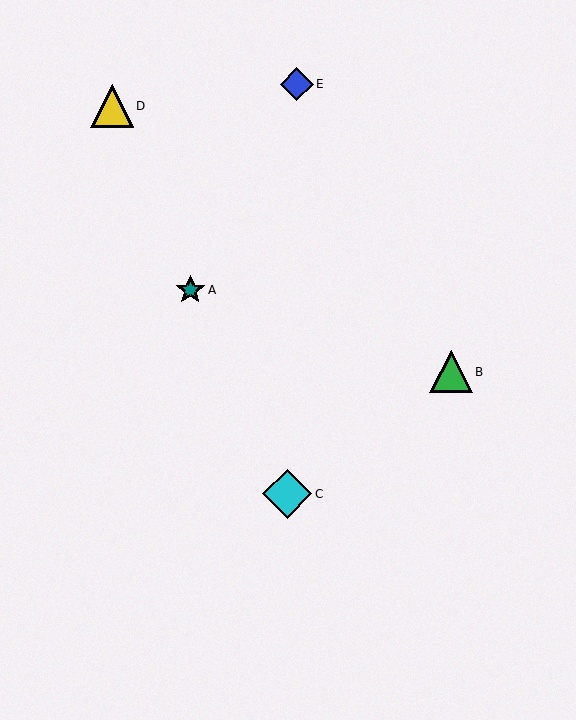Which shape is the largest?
The cyan diamond (labeled C) is the largest.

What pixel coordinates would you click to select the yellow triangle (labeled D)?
Click at (112, 106) to select the yellow triangle D.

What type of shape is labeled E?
Shape E is a blue diamond.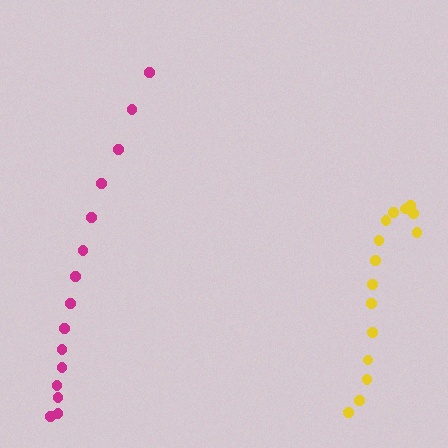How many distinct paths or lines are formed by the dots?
There are 2 distinct paths.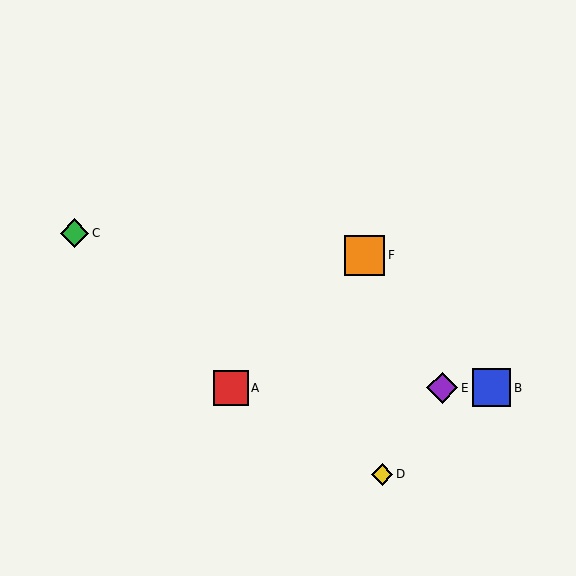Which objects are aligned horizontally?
Objects A, B, E are aligned horizontally.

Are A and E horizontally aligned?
Yes, both are at y≈388.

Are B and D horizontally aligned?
No, B is at y≈388 and D is at y≈474.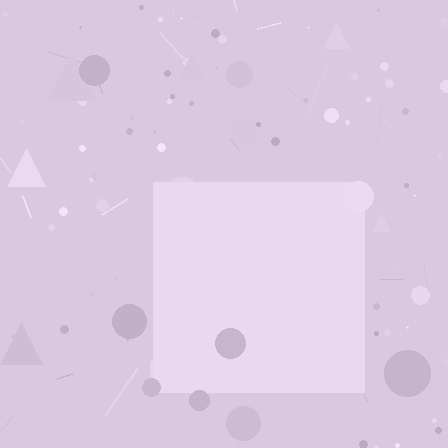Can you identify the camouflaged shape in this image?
The camouflaged shape is a square.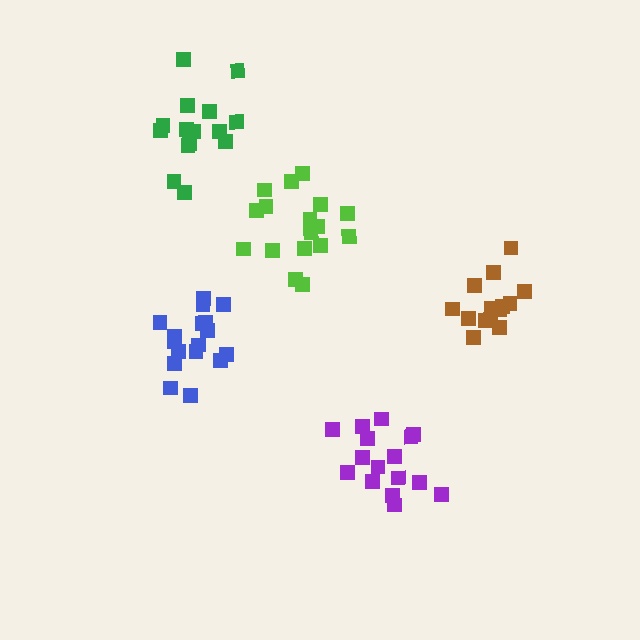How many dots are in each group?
Group 1: 16 dots, Group 2: 17 dots, Group 3: 17 dots, Group 4: 14 dots, Group 5: 15 dots (79 total).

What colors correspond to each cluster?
The clusters are colored: purple, blue, lime, brown, green.